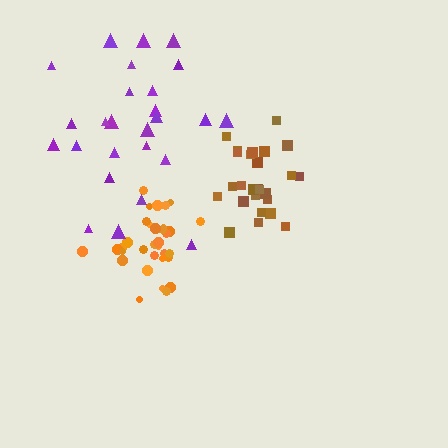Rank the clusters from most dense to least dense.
orange, brown, purple.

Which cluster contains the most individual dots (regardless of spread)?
Orange (34).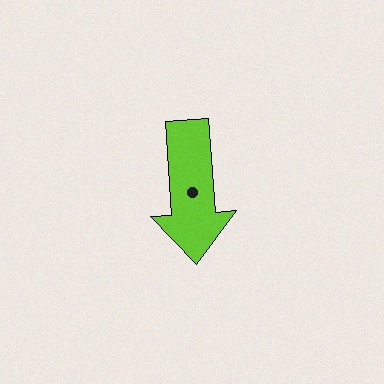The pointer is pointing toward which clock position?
Roughly 6 o'clock.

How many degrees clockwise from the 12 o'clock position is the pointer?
Approximately 176 degrees.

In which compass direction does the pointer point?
South.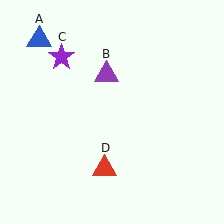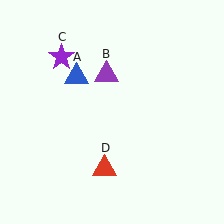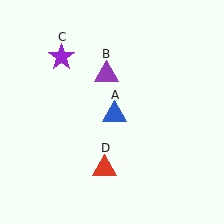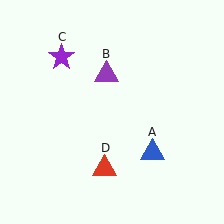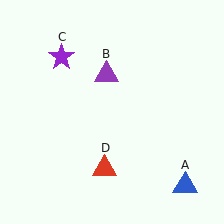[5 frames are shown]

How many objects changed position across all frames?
1 object changed position: blue triangle (object A).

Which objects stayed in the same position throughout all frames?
Purple triangle (object B) and purple star (object C) and red triangle (object D) remained stationary.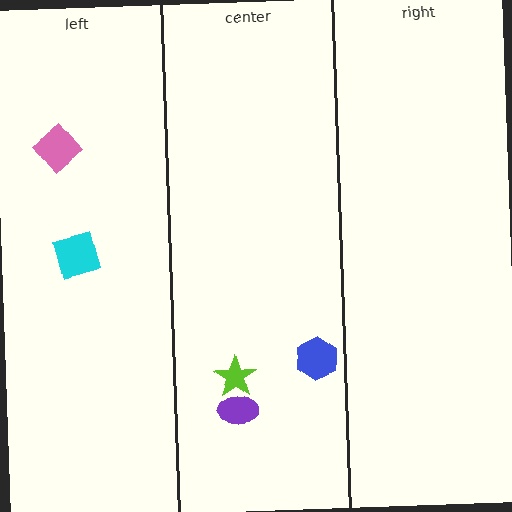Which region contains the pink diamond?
The left region.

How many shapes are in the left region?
2.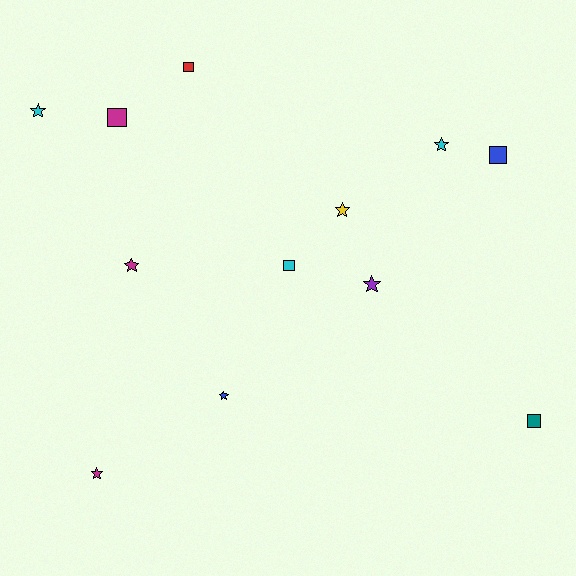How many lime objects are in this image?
There are no lime objects.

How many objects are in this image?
There are 12 objects.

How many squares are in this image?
There are 5 squares.